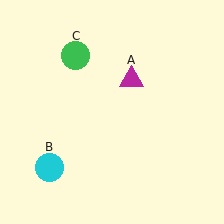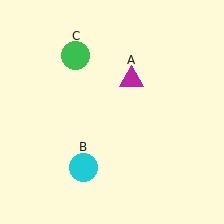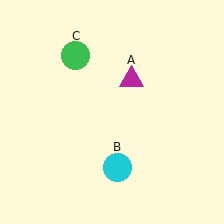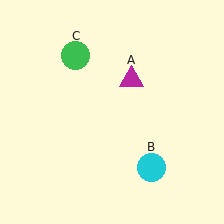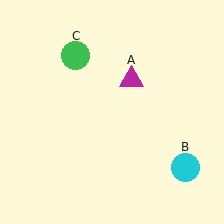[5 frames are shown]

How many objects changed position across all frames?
1 object changed position: cyan circle (object B).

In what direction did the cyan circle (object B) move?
The cyan circle (object B) moved right.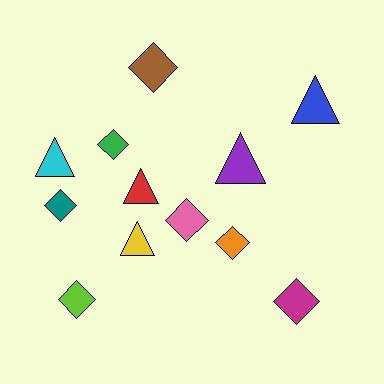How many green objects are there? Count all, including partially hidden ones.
There is 1 green object.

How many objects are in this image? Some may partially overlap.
There are 12 objects.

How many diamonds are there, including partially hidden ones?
There are 7 diamonds.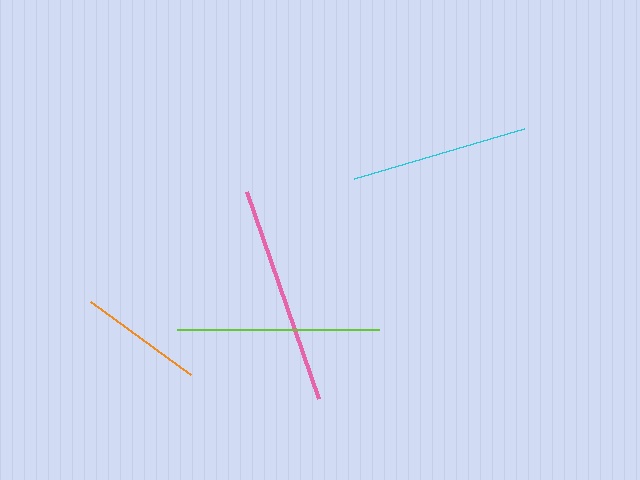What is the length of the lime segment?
The lime segment is approximately 202 pixels long.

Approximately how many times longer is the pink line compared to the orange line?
The pink line is approximately 1.8 times the length of the orange line.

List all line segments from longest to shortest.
From longest to shortest: pink, lime, cyan, orange.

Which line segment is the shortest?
The orange line is the shortest at approximately 123 pixels.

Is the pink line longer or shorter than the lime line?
The pink line is longer than the lime line.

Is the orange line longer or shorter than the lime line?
The lime line is longer than the orange line.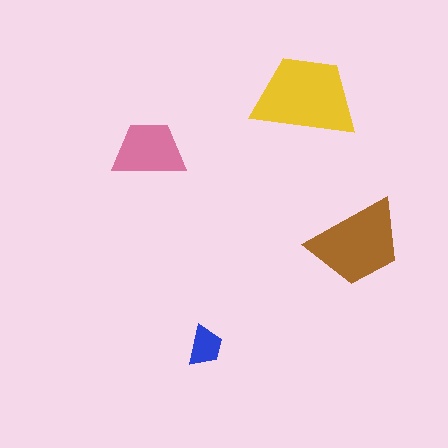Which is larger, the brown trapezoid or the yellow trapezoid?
The yellow one.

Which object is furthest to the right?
The brown trapezoid is rightmost.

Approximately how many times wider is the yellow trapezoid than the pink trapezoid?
About 1.5 times wider.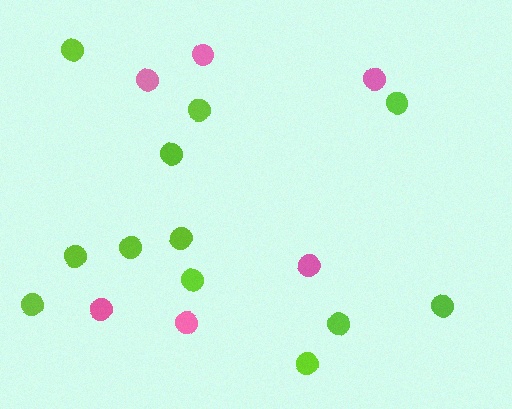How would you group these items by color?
There are 2 groups: one group of lime circles (12) and one group of pink circles (6).